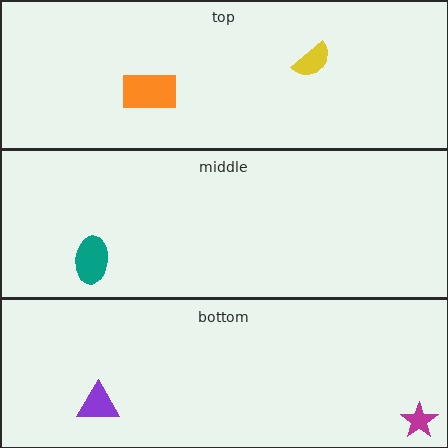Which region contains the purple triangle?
The bottom region.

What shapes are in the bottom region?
The purple triangle, the magenta star.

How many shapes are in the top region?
2.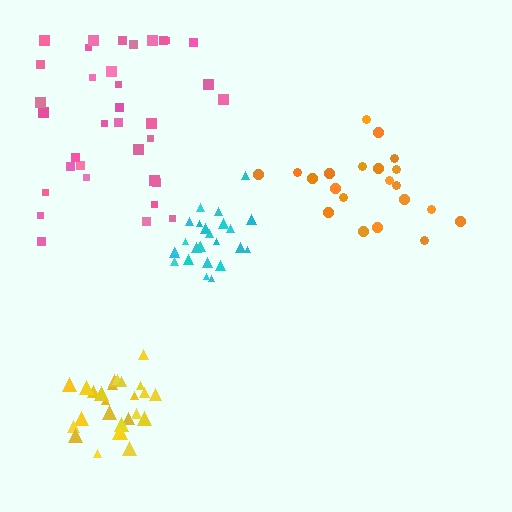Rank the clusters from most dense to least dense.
cyan, yellow, orange, pink.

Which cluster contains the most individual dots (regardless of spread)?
Pink (35).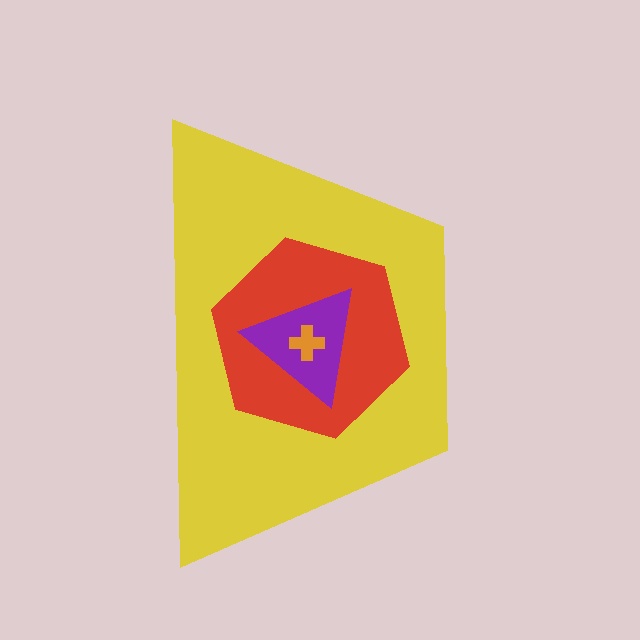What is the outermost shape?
The yellow trapezoid.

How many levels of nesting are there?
4.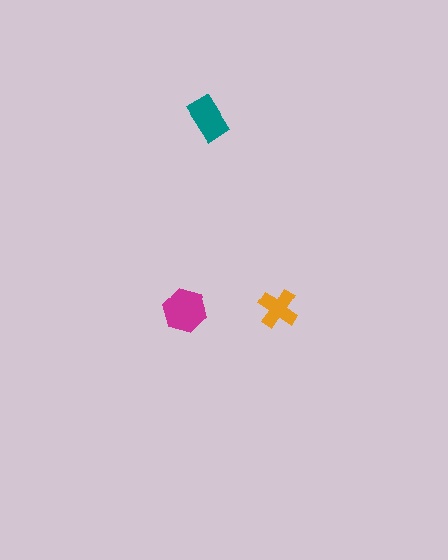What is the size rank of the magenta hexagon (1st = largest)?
1st.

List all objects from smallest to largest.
The orange cross, the teal rectangle, the magenta hexagon.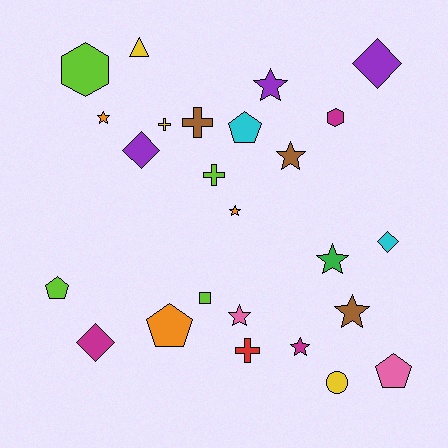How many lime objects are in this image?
There are 4 lime objects.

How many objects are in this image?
There are 25 objects.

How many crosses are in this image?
There are 4 crosses.